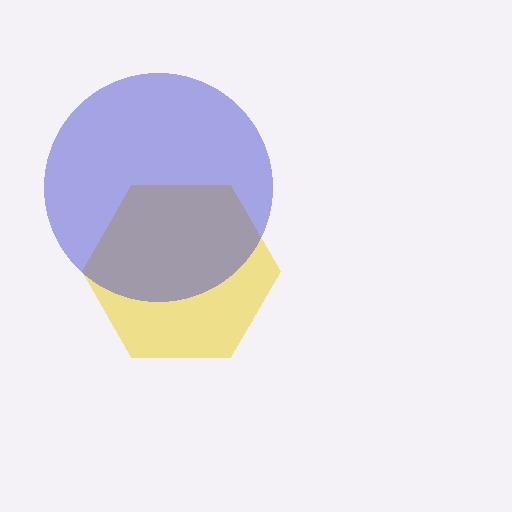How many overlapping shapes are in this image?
There are 2 overlapping shapes in the image.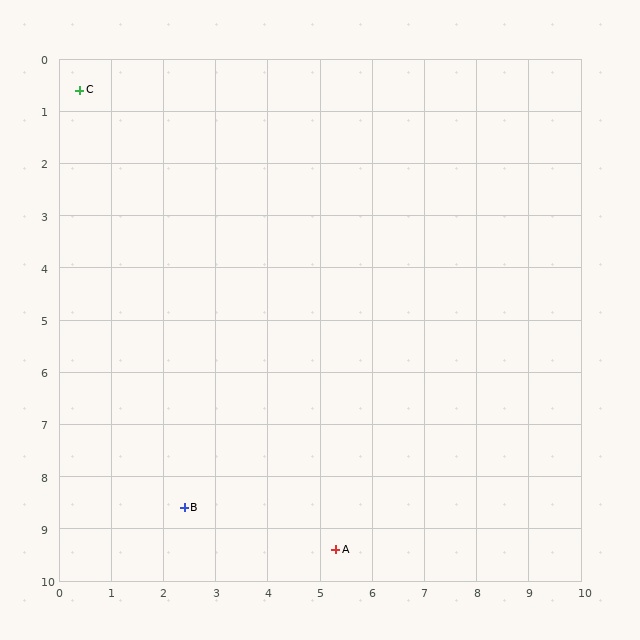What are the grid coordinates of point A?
Point A is at approximately (5.3, 9.4).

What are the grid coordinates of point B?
Point B is at approximately (2.4, 8.6).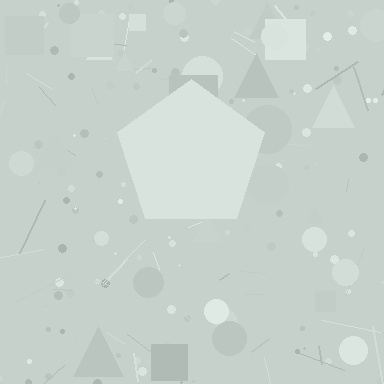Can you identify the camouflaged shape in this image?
The camouflaged shape is a pentagon.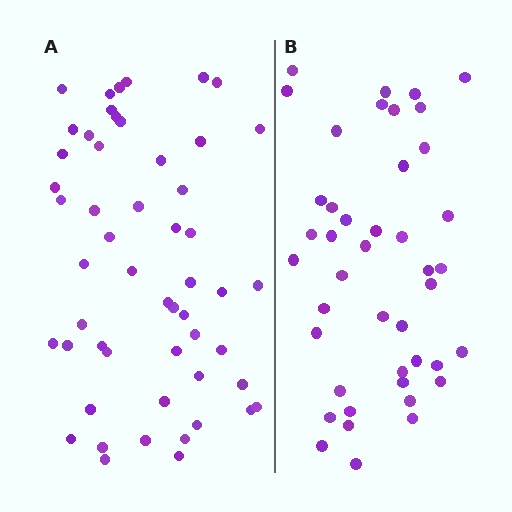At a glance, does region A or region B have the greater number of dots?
Region A (the left region) has more dots.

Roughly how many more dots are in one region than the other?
Region A has roughly 10 or so more dots than region B.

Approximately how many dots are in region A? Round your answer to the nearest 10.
About 50 dots. (The exact count is 53, which rounds to 50.)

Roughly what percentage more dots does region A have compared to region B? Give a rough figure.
About 25% more.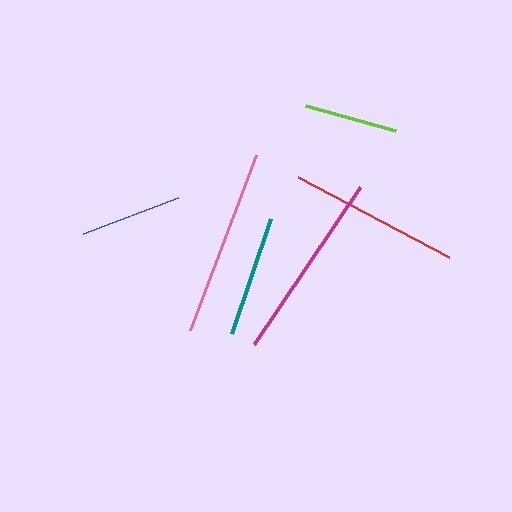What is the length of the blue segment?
The blue segment is approximately 102 pixels long.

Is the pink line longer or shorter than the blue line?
The pink line is longer than the blue line.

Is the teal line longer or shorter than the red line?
The red line is longer than the teal line.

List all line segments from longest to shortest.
From longest to shortest: magenta, pink, red, teal, blue, lime.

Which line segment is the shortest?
The lime line is the shortest at approximately 93 pixels.